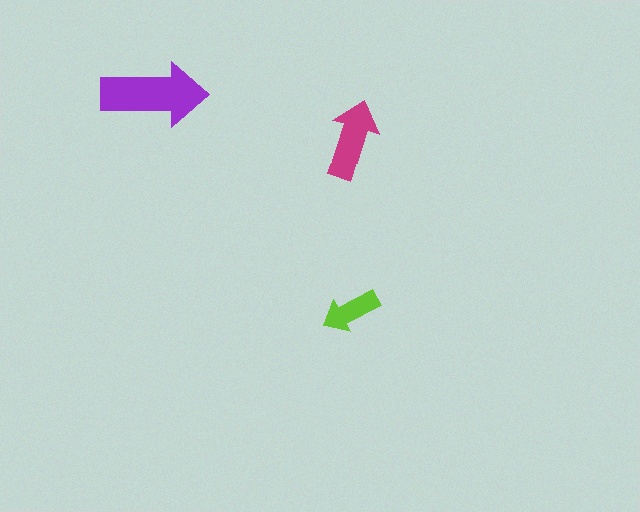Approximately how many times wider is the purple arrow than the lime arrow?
About 2 times wider.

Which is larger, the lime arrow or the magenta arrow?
The magenta one.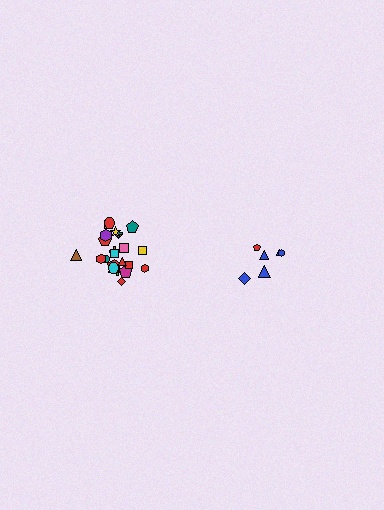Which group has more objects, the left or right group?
The left group.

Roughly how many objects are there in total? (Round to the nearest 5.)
Roughly 30 objects in total.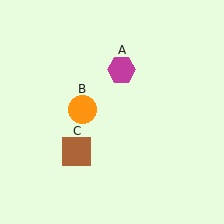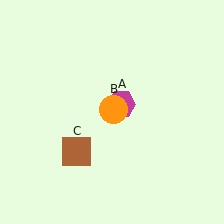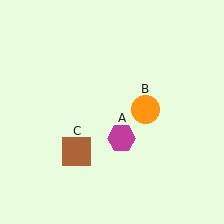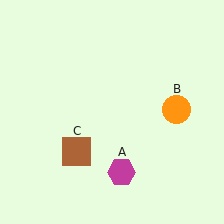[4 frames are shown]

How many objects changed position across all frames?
2 objects changed position: magenta hexagon (object A), orange circle (object B).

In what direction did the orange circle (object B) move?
The orange circle (object B) moved right.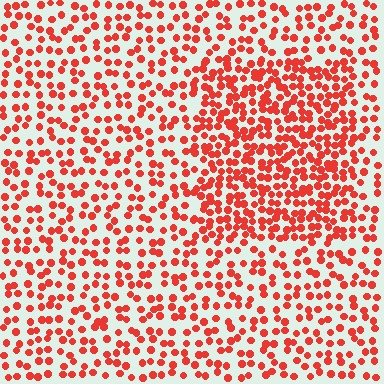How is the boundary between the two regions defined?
The boundary is defined by a change in element density (approximately 1.8x ratio). All elements are the same color, size, and shape.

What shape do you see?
I see a rectangle.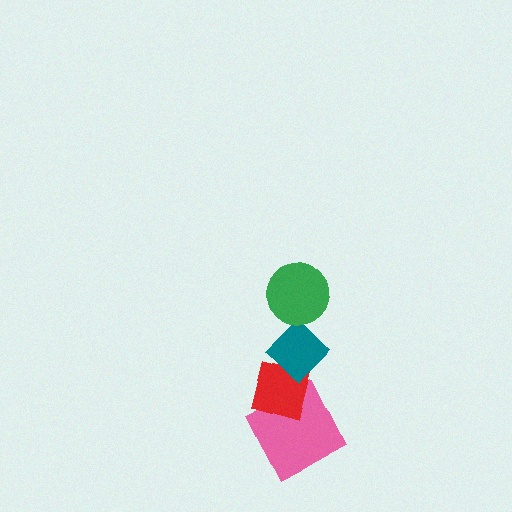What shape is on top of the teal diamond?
The green circle is on top of the teal diamond.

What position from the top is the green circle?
The green circle is 1st from the top.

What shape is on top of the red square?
The teal diamond is on top of the red square.